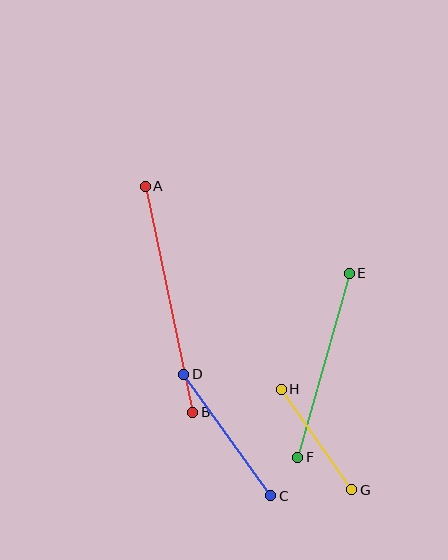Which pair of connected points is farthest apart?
Points A and B are farthest apart.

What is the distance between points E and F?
The distance is approximately 191 pixels.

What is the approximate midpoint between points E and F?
The midpoint is at approximately (323, 365) pixels.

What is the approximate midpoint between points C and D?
The midpoint is at approximately (227, 435) pixels.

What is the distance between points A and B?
The distance is approximately 231 pixels.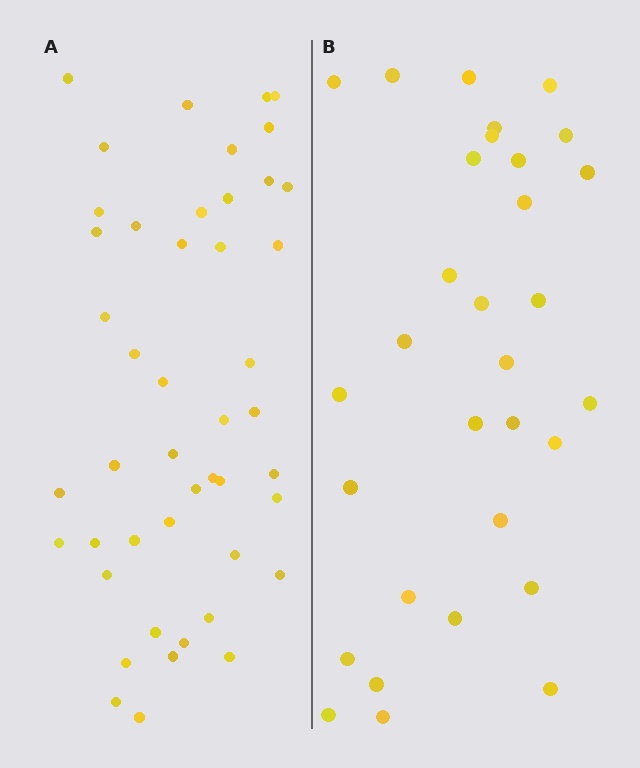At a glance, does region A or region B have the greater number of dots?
Region A (the left region) has more dots.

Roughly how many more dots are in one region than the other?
Region A has approximately 15 more dots than region B.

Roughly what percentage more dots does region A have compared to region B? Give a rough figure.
About 50% more.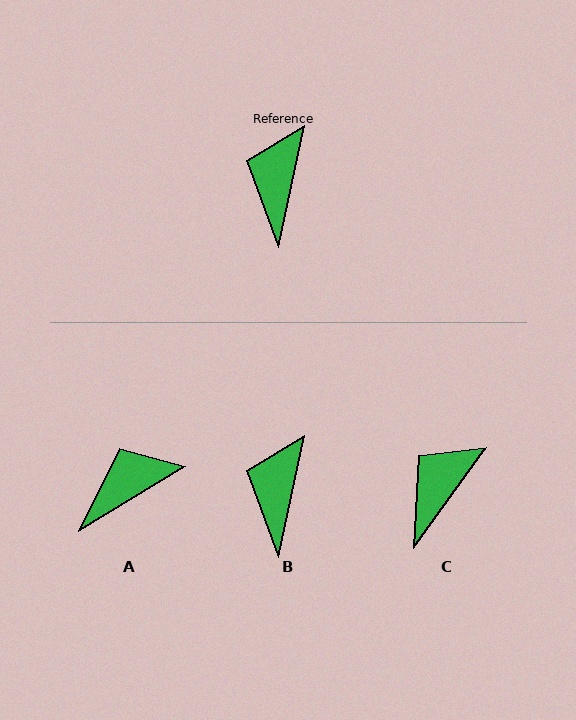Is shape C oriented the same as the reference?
No, it is off by about 24 degrees.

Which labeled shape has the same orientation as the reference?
B.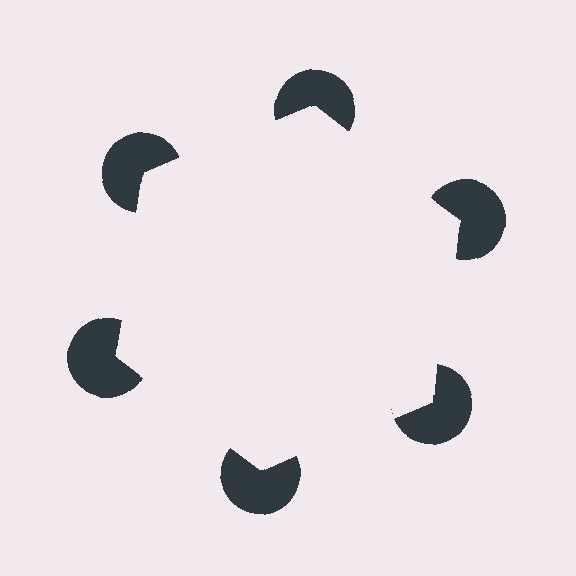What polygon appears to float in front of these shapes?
An illusory hexagon — its edges are inferred from the aligned wedge cuts in the pac-man discs, not physically drawn.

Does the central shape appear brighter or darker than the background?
It typically appears slightly brighter than the background, even though no actual brightness change is drawn.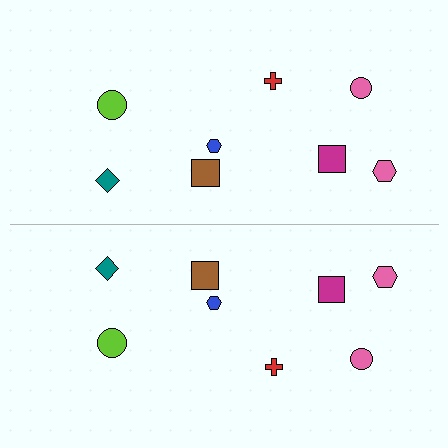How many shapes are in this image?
There are 16 shapes in this image.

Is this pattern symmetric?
Yes, this pattern has bilateral (reflection) symmetry.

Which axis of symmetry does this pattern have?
The pattern has a horizontal axis of symmetry running through the center of the image.